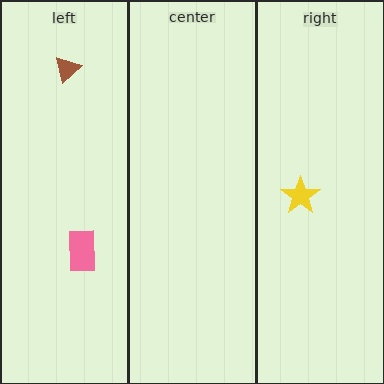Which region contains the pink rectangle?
The left region.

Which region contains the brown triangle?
The left region.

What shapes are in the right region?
The yellow star.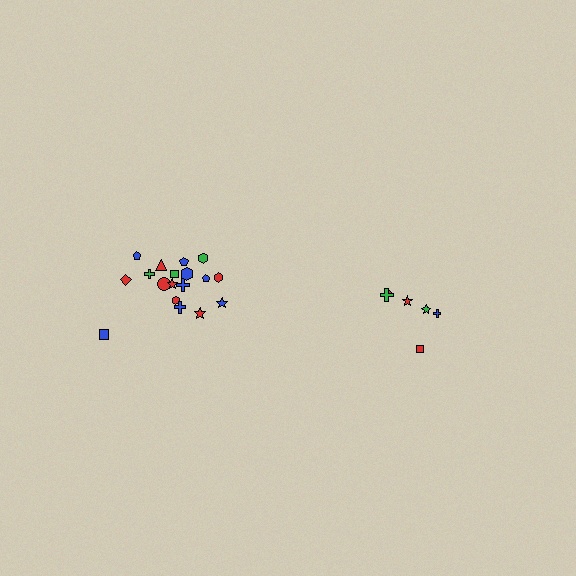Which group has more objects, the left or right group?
The left group.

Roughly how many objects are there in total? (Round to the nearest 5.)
Roughly 25 objects in total.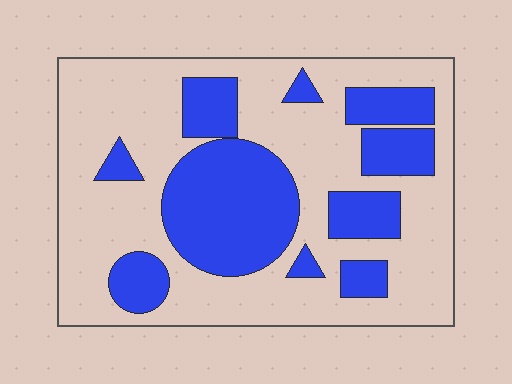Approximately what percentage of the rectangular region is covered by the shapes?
Approximately 35%.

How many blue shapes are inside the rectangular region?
10.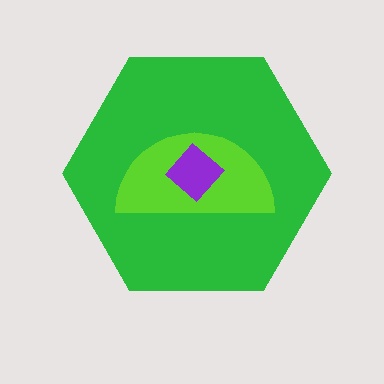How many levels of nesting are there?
3.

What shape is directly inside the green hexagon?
The lime semicircle.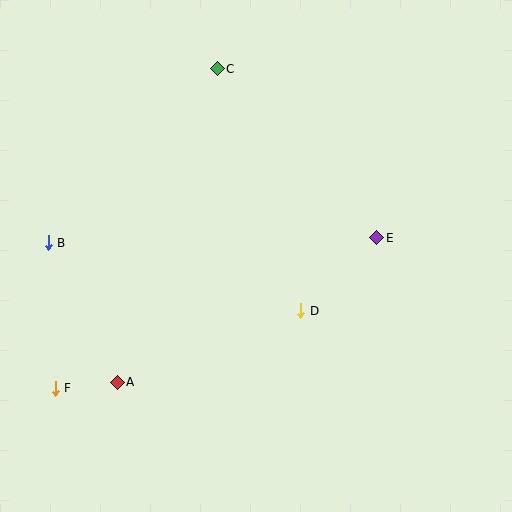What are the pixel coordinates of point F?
Point F is at (55, 388).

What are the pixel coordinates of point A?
Point A is at (117, 382).